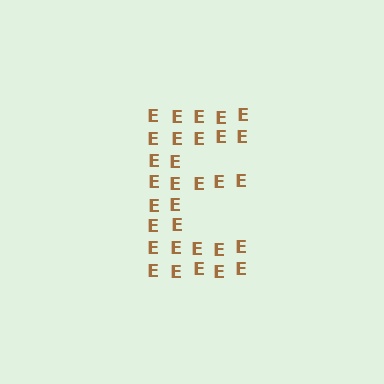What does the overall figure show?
The overall figure shows the letter E.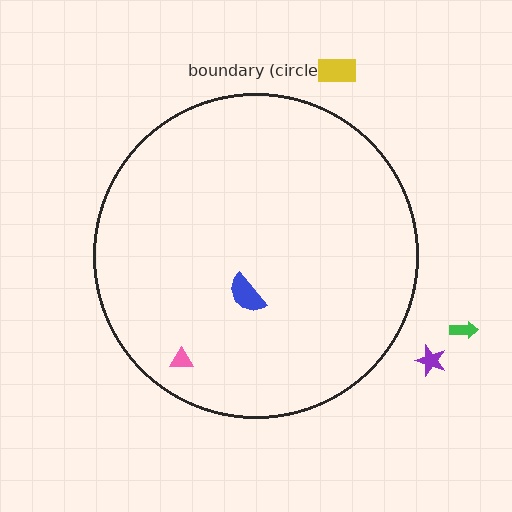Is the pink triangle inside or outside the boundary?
Inside.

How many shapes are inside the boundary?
2 inside, 3 outside.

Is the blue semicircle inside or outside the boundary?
Inside.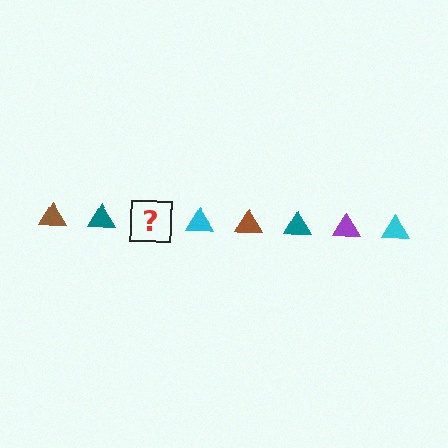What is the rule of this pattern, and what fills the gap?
The rule is that the pattern cycles through brown, teal, purple, cyan triangles. The gap should be filled with a purple triangle.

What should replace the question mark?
The question mark should be replaced with a purple triangle.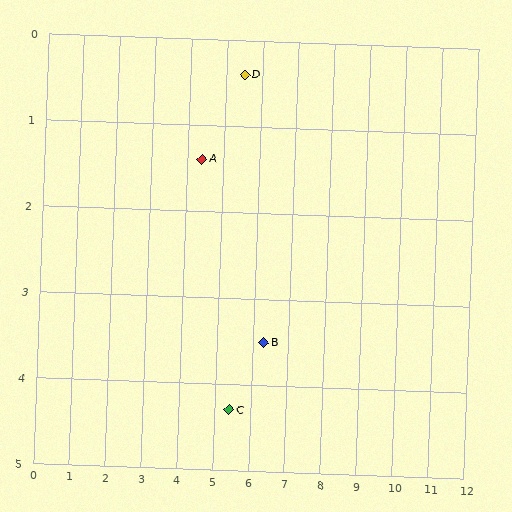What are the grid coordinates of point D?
Point D is at approximately (5.5, 0.4).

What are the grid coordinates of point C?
Point C is at approximately (5.4, 4.3).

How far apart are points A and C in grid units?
Points A and C are about 3.1 grid units apart.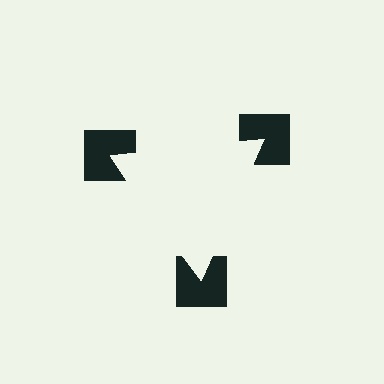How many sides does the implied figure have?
3 sides.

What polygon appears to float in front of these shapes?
An illusory triangle — its edges are inferred from the aligned wedge cuts in the notched squares, not physically drawn.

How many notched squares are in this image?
There are 3 — one at each vertex of the illusory triangle.